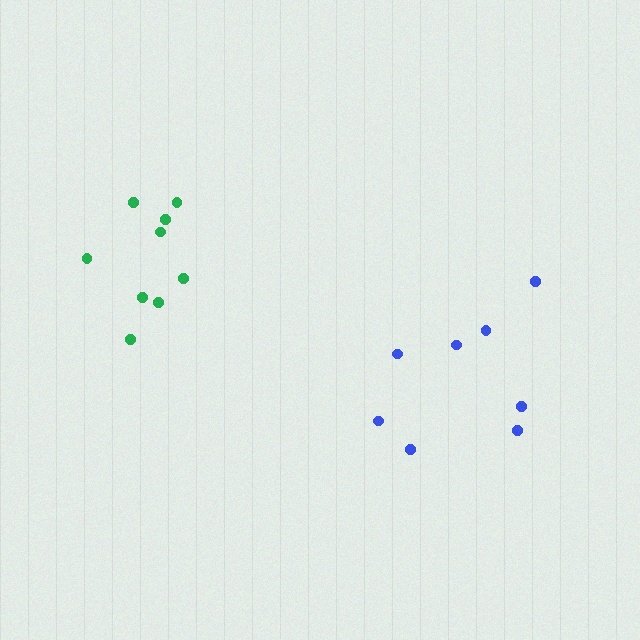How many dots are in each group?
Group 1: 8 dots, Group 2: 9 dots (17 total).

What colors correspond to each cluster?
The clusters are colored: blue, green.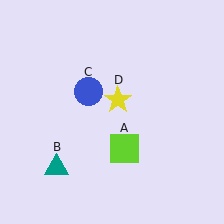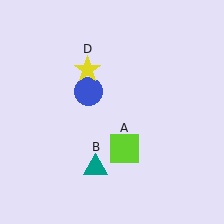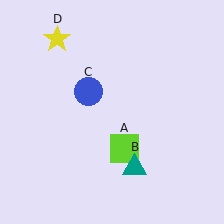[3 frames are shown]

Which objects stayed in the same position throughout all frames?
Lime square (object A) and blue circle (object C) remained stationary.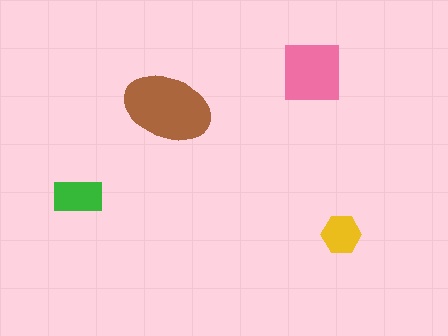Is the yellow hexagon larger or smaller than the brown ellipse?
Smaller.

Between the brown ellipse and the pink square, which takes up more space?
The brown ellipse.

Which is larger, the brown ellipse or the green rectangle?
The brown ellipse.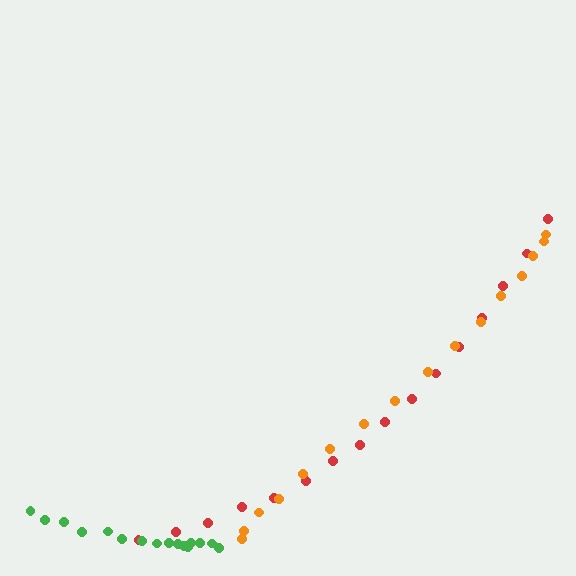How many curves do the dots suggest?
There are 3 distinct paths.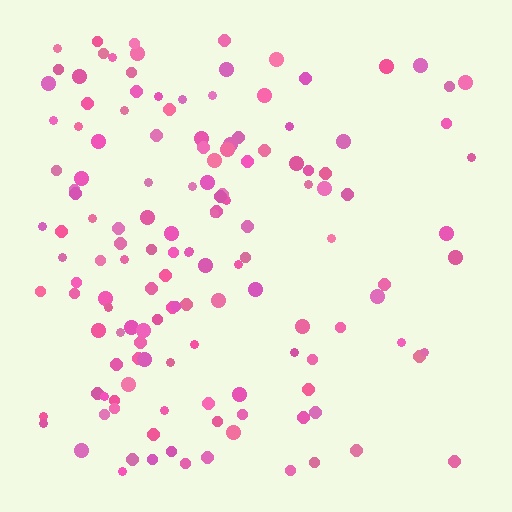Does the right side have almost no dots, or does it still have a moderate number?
Still a moderate number, just noticeably fewer than the left.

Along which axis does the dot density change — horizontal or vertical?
Horizontal.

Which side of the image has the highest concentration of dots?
The left.